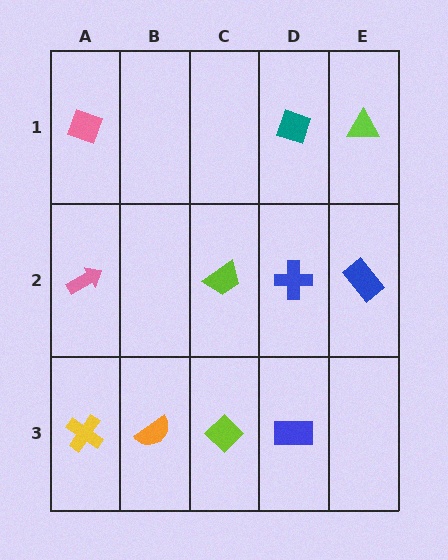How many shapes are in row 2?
4 shapes.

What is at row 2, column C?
A lime trapezoid.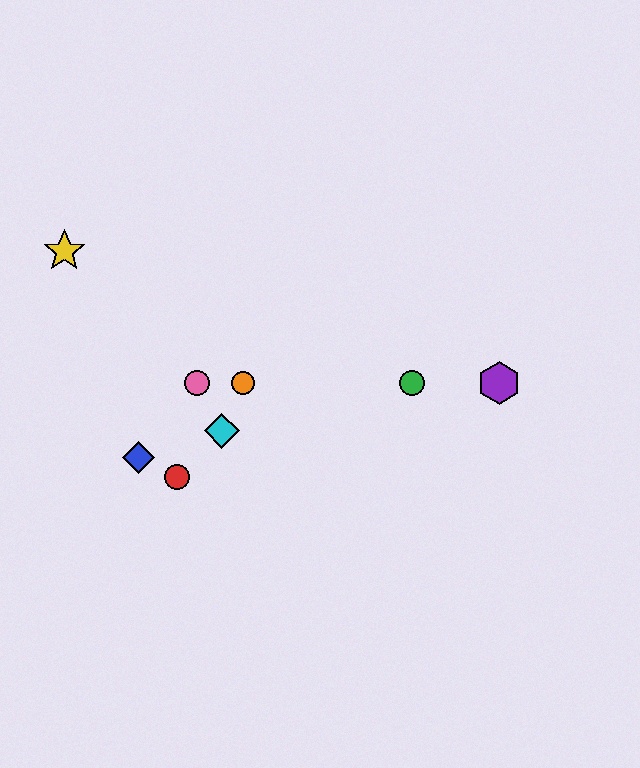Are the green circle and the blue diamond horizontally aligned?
No, the green circle is at y≈383 and the blue diamond is at y≈457.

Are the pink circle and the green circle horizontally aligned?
Yes, both are at y≈383.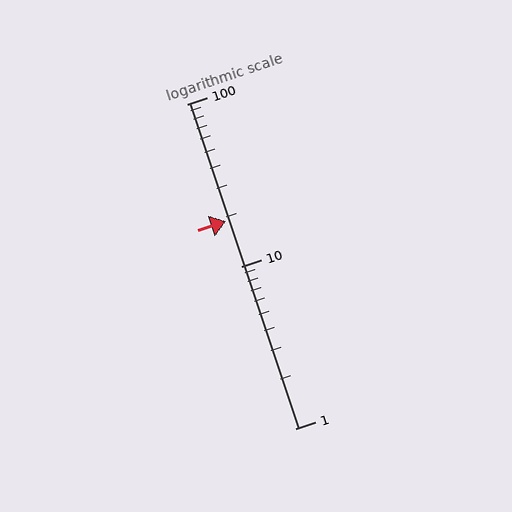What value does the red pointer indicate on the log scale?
The pointer indicates approximately 19.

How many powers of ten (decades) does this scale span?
The scale spans 2 decades, from 1 to 100.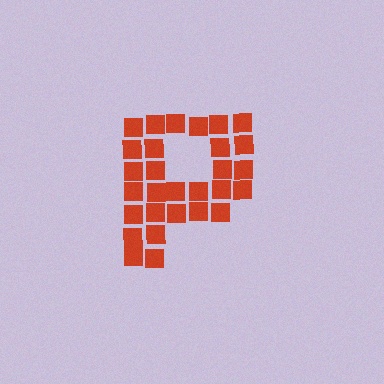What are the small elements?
The small elements are squares.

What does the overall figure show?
The overall figure shows the letter P.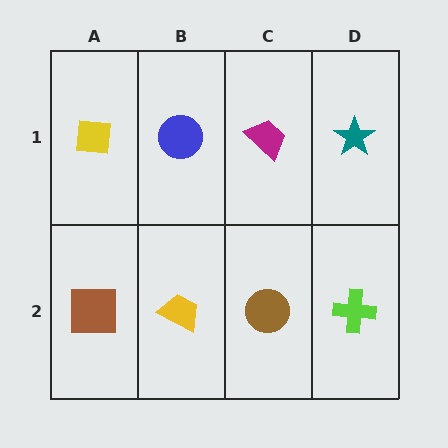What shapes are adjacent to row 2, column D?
A teal star (row 1, column D), a brown circle (row 2, column C).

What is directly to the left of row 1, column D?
A magenta trapezoid.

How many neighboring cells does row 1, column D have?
2.